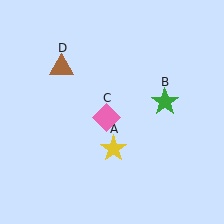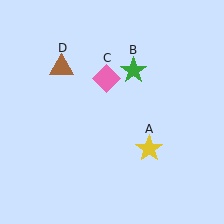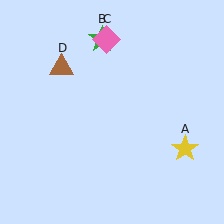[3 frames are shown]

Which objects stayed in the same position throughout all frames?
Brown triangle (object D) remained stationary.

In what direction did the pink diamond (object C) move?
The pink diamond (object C) moved up.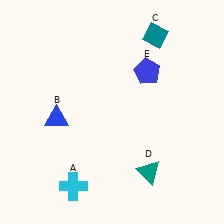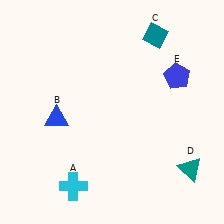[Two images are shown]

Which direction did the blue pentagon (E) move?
The blue pentagon (E) moved right.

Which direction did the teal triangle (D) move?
The teal triangle (D) moved right.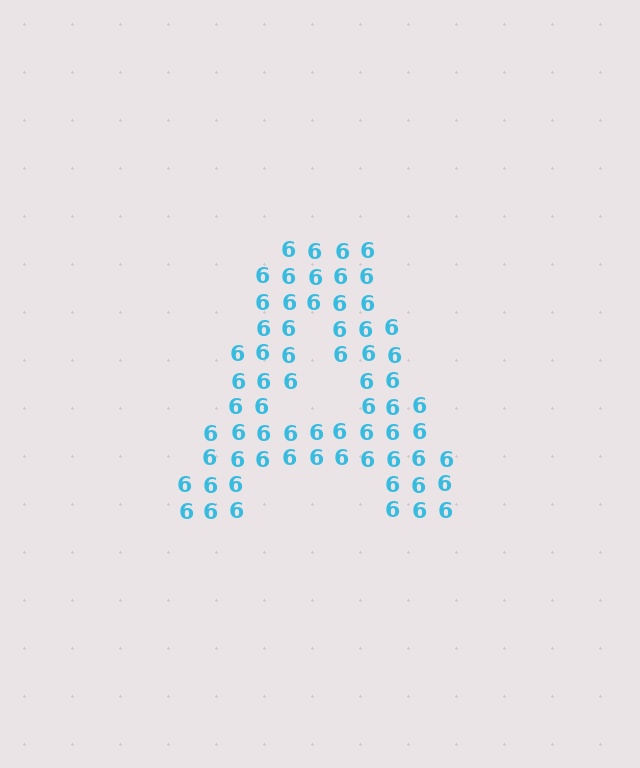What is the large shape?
The large shape is the letter A.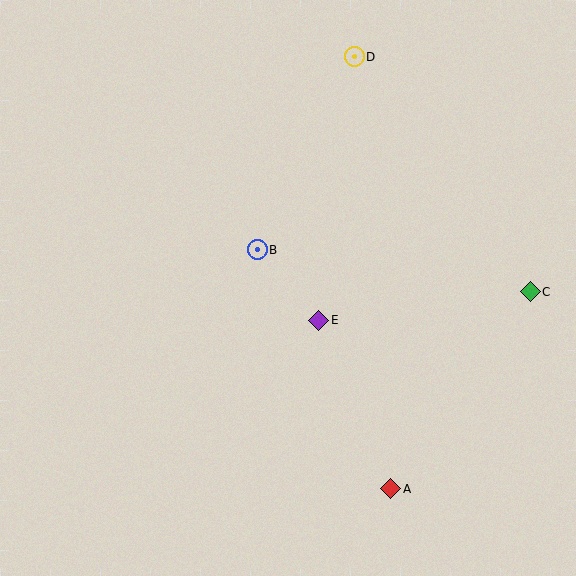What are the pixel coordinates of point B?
Point B is at (257, 250).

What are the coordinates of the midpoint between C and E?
The midpoint between C and E is at (424, 306).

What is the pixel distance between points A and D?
The distance between A and D is 434 pixels.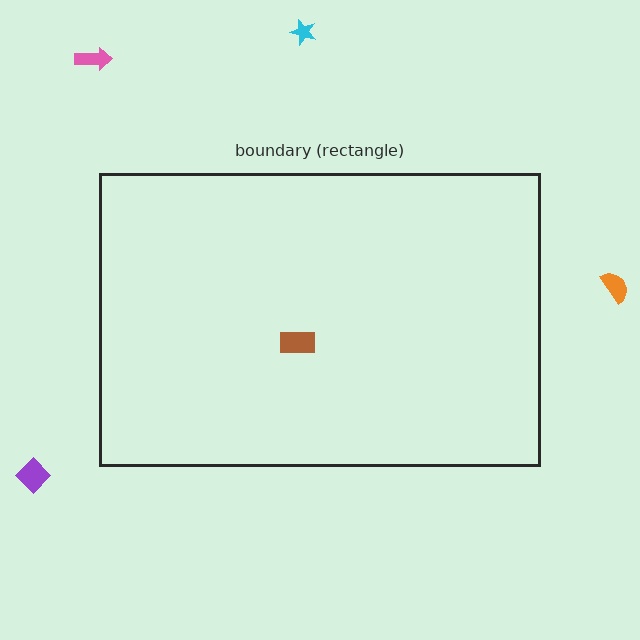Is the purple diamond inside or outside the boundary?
Outside.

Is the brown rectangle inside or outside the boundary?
Inside.